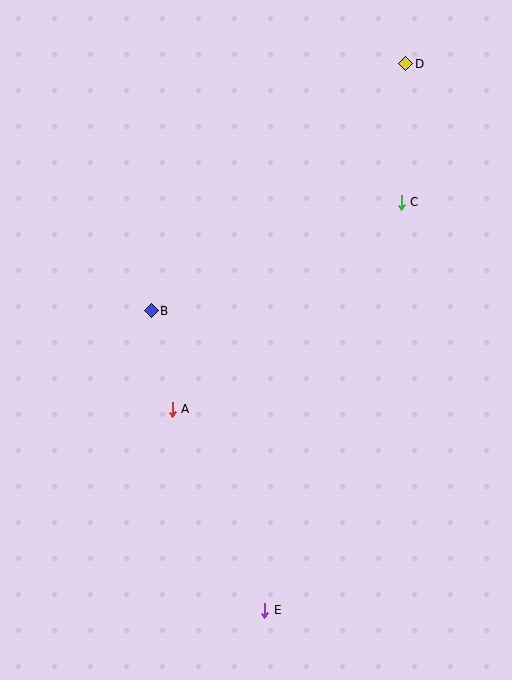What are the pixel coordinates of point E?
Point E is at (265, 610).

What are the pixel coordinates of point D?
Point D is at (406, 64).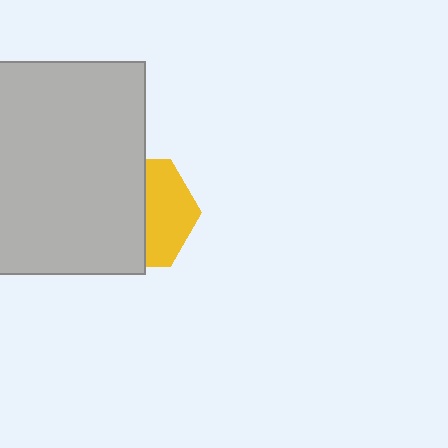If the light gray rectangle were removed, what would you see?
You would see the complete yellow hexagon.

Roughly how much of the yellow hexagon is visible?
A small part of it is visible (roughly 44%).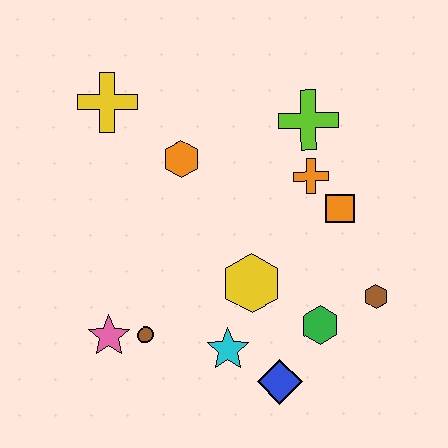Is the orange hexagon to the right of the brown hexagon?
No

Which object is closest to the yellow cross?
The orange hexagon is closest to the yellow cross.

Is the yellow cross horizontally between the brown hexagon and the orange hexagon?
No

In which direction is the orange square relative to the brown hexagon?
The orange square is above the brown hexagon.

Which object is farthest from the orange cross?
The pink star is farthest from the orange cross.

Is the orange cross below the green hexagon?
No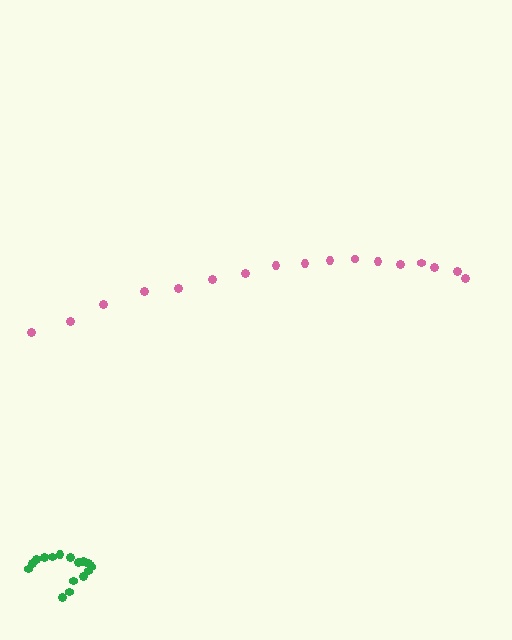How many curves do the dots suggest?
There are 2 distinct paths.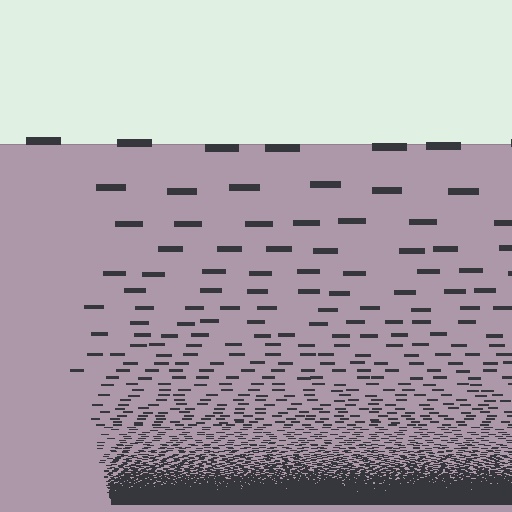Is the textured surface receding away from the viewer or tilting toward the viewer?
The surface appears to tilt toward the viewer. Texture elements get larger and sparser toward the top.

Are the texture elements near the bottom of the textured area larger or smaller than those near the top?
Smaller. The gradient is inverted — elements near the bottom are smaller and denser.